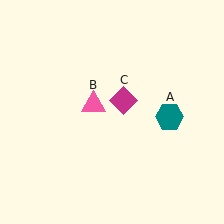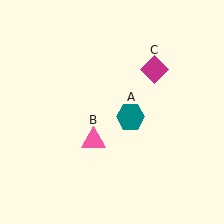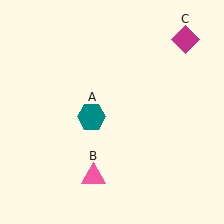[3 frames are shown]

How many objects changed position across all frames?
3 objects changed position: teal hexagon (object A), pink triangle (object B), magenta diamond (object C).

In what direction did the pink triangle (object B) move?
The pink triangle (object B) moved down.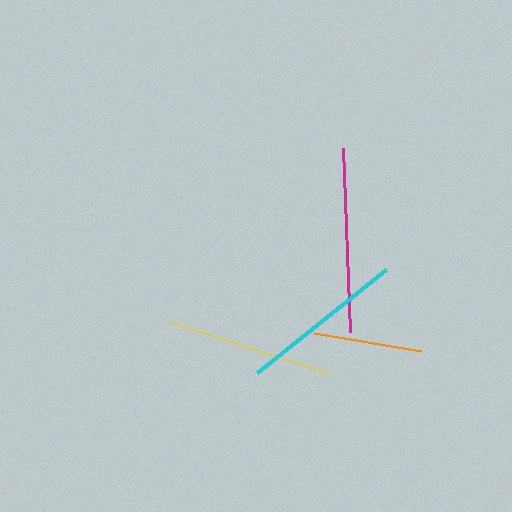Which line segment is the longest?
The magenta line is the longest at approximately 185 pixels.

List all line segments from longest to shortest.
From longest to shortest: magenta, yellow, cyan, orange.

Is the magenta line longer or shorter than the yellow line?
The magenta line is longer than the yellow line.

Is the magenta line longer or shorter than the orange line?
The magenta line is longer than the orange line.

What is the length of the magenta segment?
The magenta segment is approximately 185 pixels long.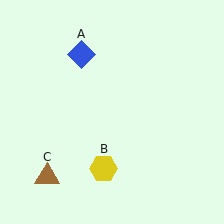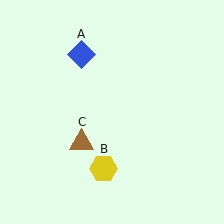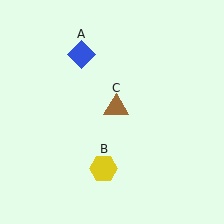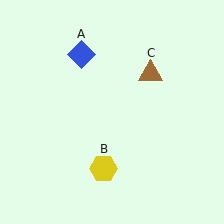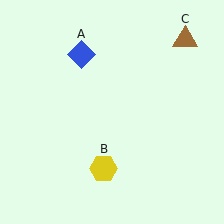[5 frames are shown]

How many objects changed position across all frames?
1 object changed position: brown triangle (object C).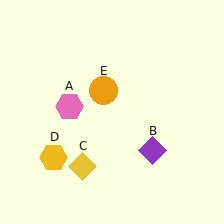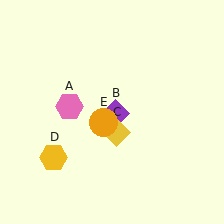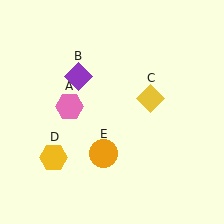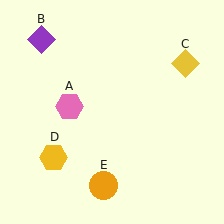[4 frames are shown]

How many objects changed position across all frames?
3 objects changed position: purple diamond (object B), yellow diamond (object C), orange circle (object E).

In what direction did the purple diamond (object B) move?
The purple diamond (object B) moved up and to the left.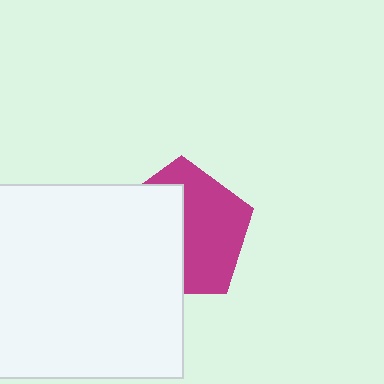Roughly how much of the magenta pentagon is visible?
About half of it is visible (roughly 52%).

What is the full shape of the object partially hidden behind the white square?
The partially hidden object is a magenta pentagon.